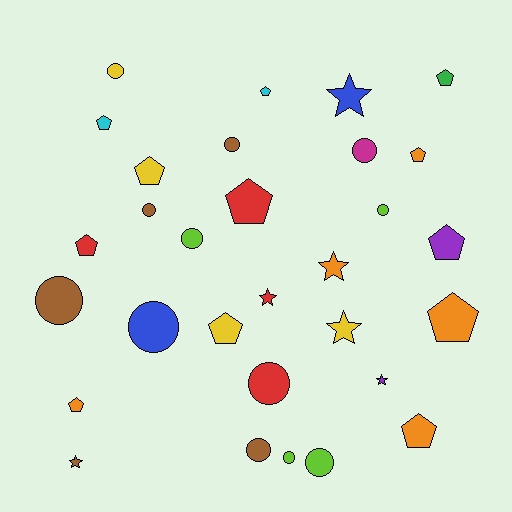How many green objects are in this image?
There is 1 green object.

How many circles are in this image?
There are 12 circles.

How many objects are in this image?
There are 30 objects.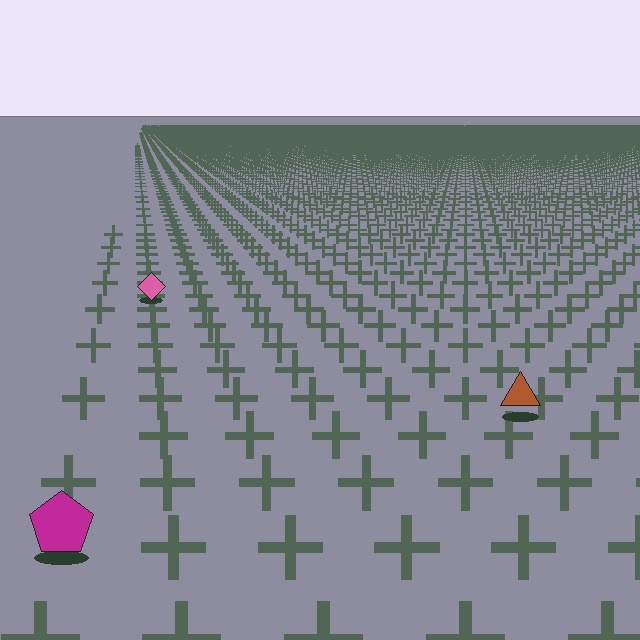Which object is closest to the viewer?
The magenta pentagon is closest. The texture marks near it are larger and more spread out.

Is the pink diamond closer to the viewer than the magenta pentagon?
No. The magenta pentagon is closer — you can tell from the texture gradient: the ground texture is coarser near it.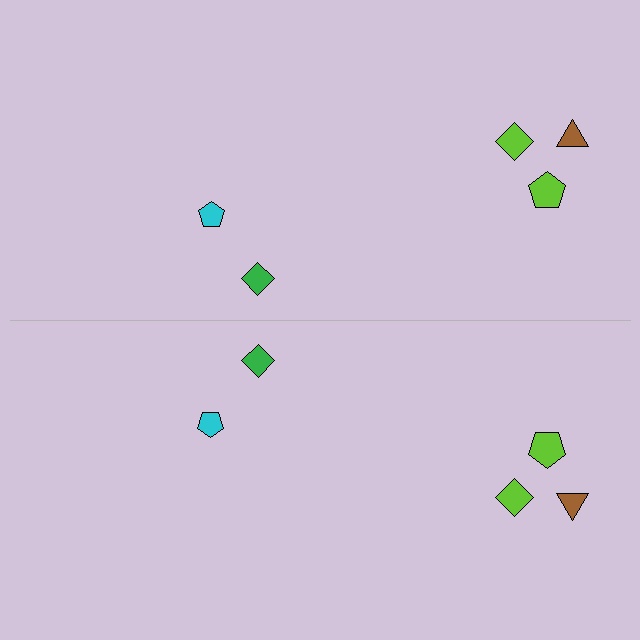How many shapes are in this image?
There are 10 shapes in this image.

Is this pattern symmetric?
Yes, this pattern has bilateral (reflection) symmetry.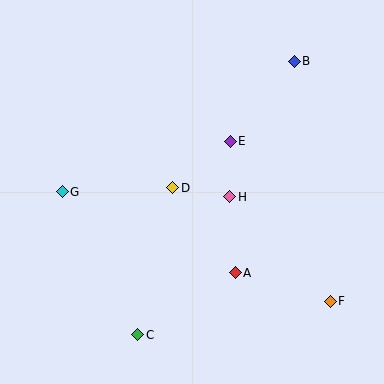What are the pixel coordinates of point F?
Point F is at (330, 301).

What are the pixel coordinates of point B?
Point B is at (294, 61).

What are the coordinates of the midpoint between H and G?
The midpoint between H and G is at (146, 194).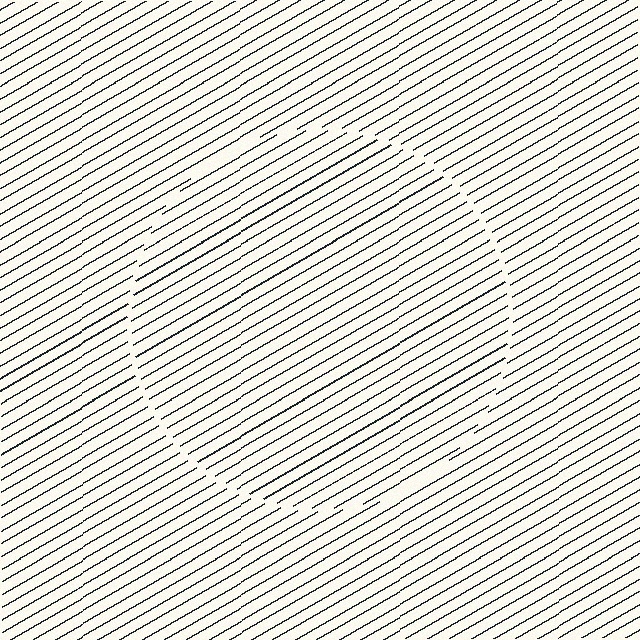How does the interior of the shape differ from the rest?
The interior of the shape contains the same grating, shifted by half a period — the contour is defined by the phase discontinuity where line-ends from the inner and outer gratings abut.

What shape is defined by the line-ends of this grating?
An illusory circle. The interior of the shape contains the same grating, shifted by half a period — the contour is defined by the phase discontinuity where line-ends from the inner and outer gratings abut.